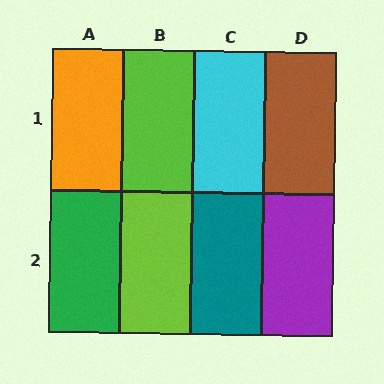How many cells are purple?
1 cell is purple.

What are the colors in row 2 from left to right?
Green, lime, teal, purple.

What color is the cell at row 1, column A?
Orange.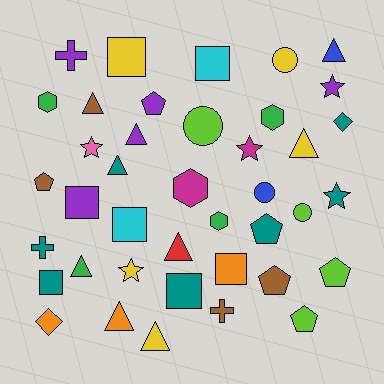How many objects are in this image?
There are 40 objects.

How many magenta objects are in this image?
There are 2 magenta objects.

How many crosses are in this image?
There are 3 crosses.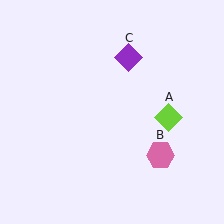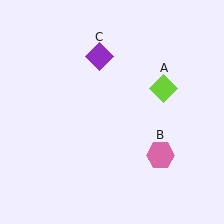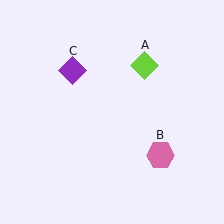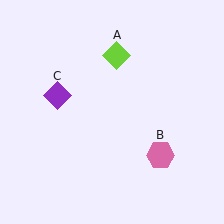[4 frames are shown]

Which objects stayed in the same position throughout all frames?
Pink hexagon (object B) remained stationary.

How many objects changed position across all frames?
2 objects changed position: lime diamond (object A), purple diamond (object C).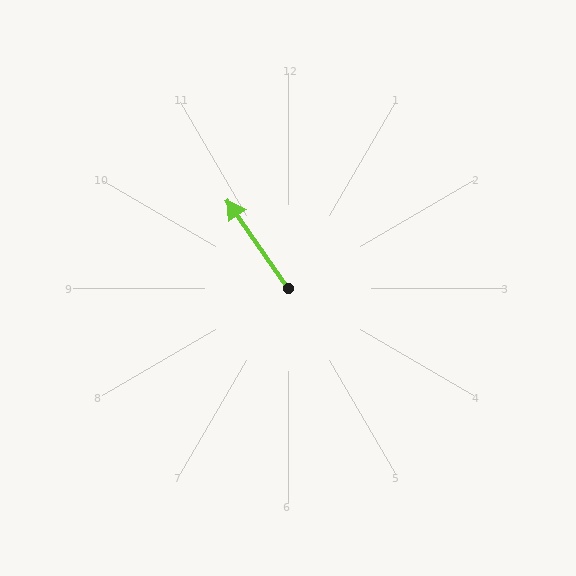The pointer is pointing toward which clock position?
Roughly 11 o'clock.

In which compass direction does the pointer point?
Northwest.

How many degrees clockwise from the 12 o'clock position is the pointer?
Approximately 325 degrees.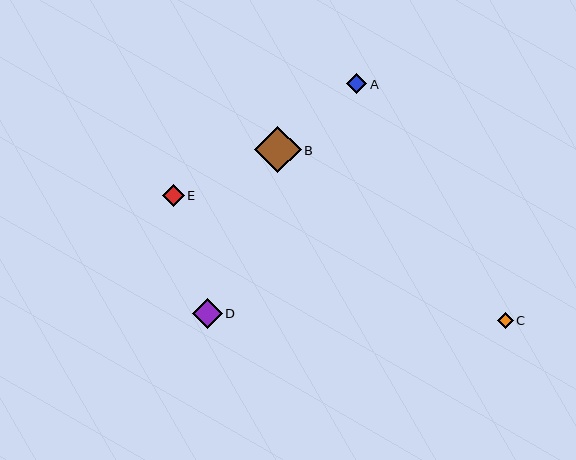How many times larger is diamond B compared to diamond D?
Diamond B is approximately 1.6 times the size of diamond D.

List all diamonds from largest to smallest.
From largest to smallest: B, D, E, A, C.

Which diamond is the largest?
Diamond B is the largest with a size of approximately 47 pixels.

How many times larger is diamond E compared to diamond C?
Diamond E is approximately 1.4 times the size of diamond C.